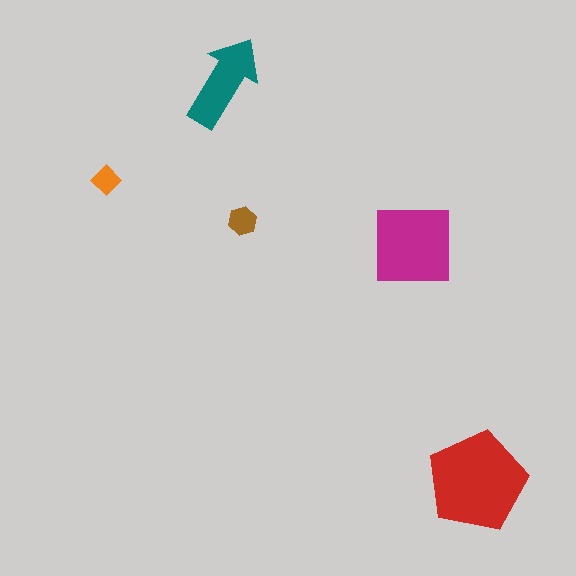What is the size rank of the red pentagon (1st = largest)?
1st.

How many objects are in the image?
There are 5 objects in the image.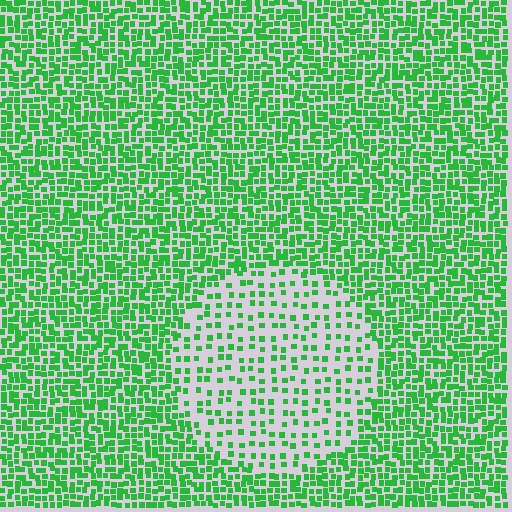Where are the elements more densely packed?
The elements are more densely packed outside the circle boundary.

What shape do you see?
I see a circle.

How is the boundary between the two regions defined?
The boundary is defined by a change in element density (approximately 2.4x ratio). All elements are the same color, size, and shape.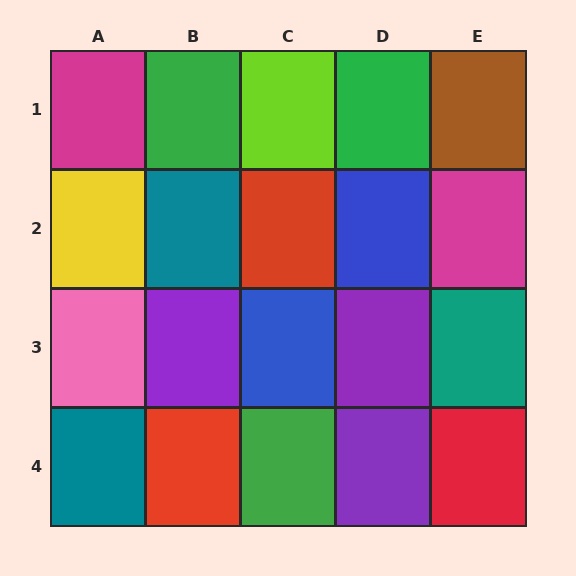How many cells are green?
3 cells are green.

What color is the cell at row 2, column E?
Magenta.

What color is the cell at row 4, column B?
Red.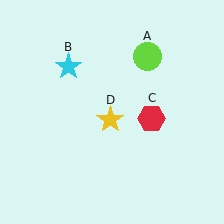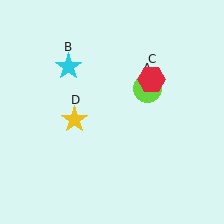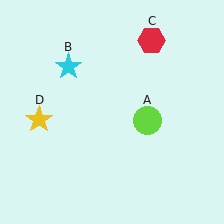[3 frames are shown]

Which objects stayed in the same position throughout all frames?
Cyan star (object B) remained stationary.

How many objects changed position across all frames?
3 objects changed position: lime circle (object A), red hexagon (object C), yellow star (object D).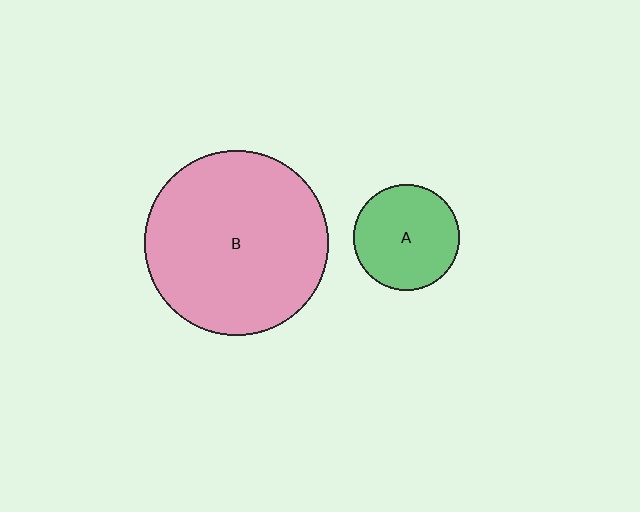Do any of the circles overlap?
No, none of the circles overlap.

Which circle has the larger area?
Circle B (pink).